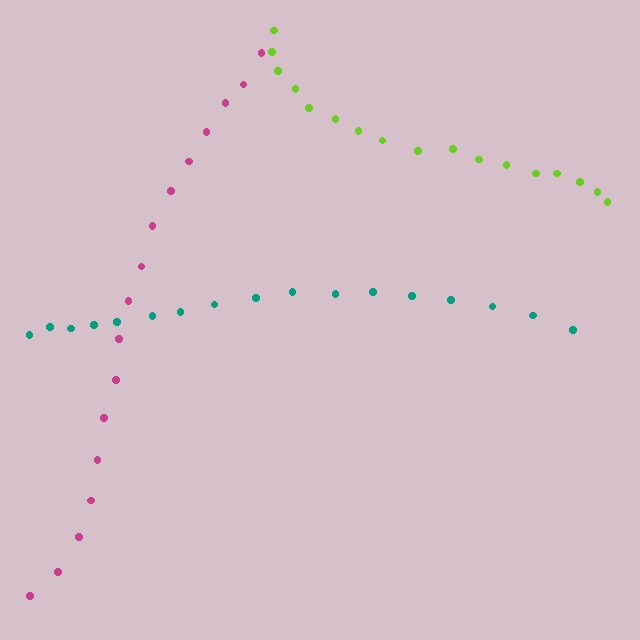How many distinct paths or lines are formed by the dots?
There are 3 distinct paths.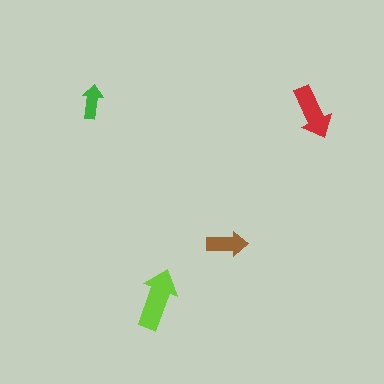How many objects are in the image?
There are 4 objects in the image.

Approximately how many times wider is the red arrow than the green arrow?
About 1.5 times wider.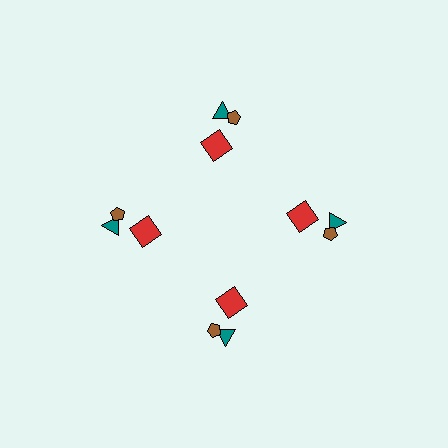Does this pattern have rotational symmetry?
Yes, this pattern has 4-fold rotational symmetry. It looks the same after rotating 90 degrees around the center.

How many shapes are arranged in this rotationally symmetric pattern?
There are 12 shapes, arranged in 4 groups of 3.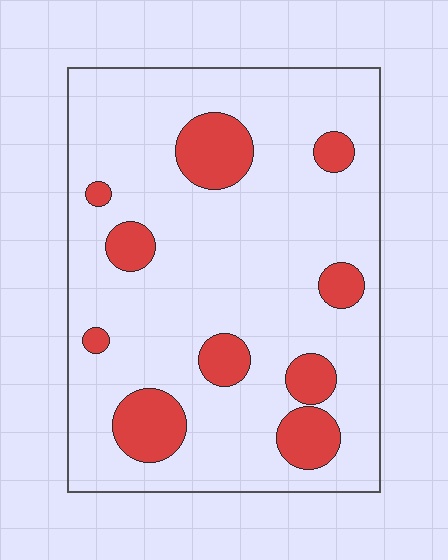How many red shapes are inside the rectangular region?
10.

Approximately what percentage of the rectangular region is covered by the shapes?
Approximately 15%.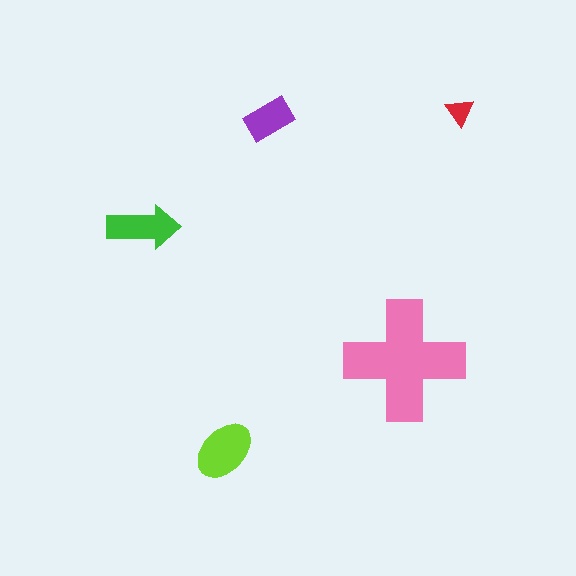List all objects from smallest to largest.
The red triangle, the purple rectangle, the green arrow, the lime ellipse, the pink cross.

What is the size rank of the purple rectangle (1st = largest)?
4th.